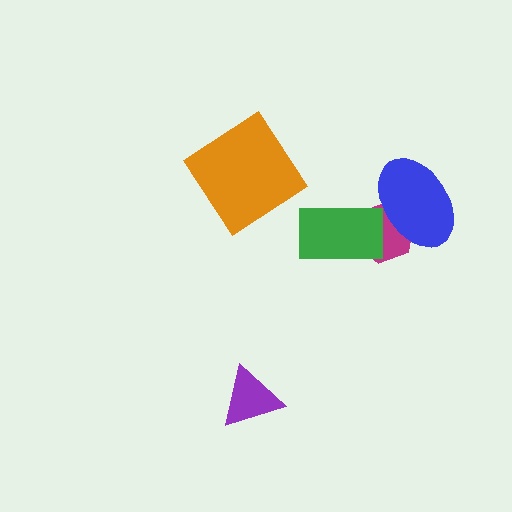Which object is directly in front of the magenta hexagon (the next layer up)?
The blue ellipse is directly in front of the magenta hexagon.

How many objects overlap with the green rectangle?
1 object overlaps with the green rectangle.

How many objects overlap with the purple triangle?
0 objects overlap with the purple triangle.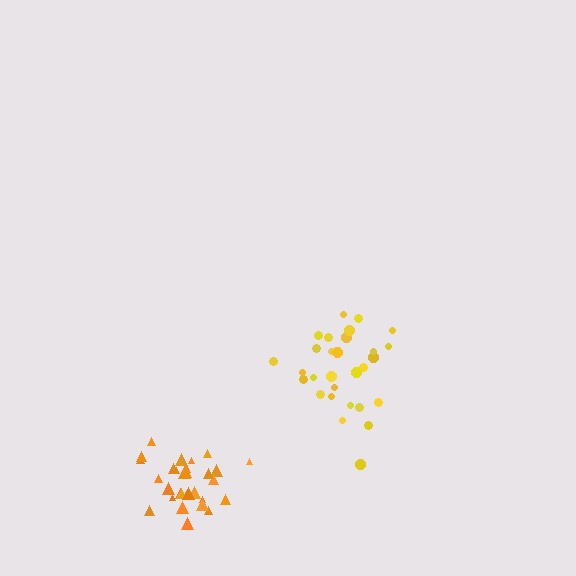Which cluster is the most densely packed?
Orange.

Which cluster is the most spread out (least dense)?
Yellow.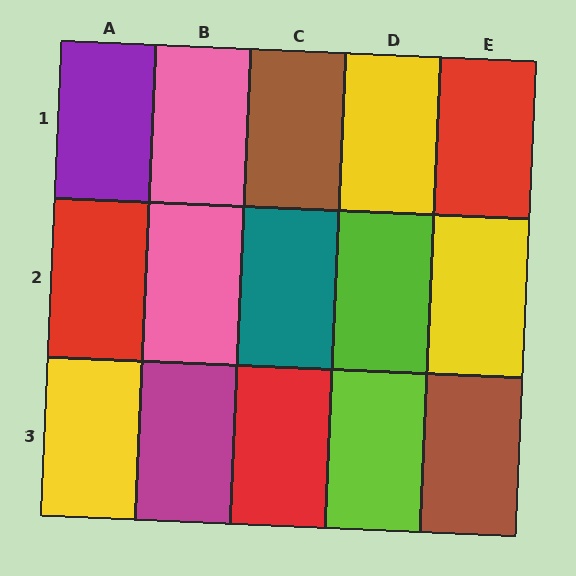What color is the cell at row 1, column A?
Purple.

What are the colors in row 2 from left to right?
Red, pink, teal, lime, yellow.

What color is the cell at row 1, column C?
Brown.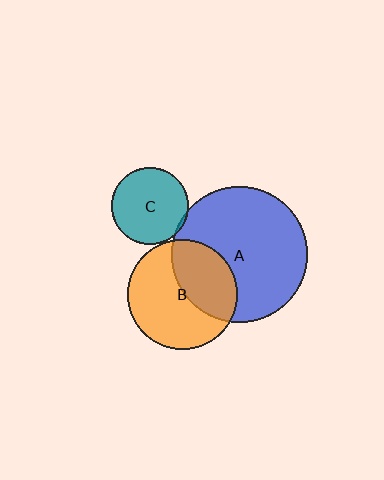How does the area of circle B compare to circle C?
Approximately 2.0 times.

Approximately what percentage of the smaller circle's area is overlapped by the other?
Approximately 5%.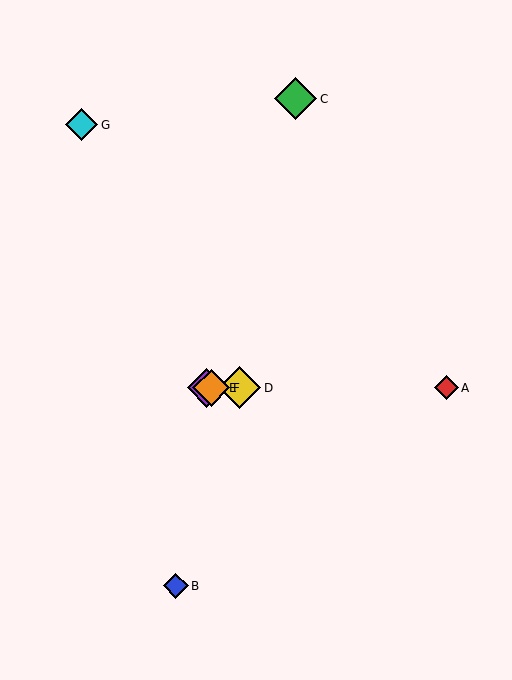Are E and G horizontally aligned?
No, E is at y≈388 and G is at y≈125.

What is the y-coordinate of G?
Object G is at y≈125.